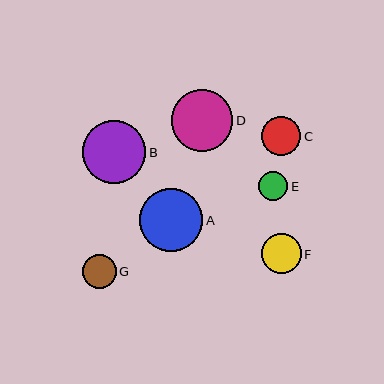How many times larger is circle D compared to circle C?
Circle D is approximately 1.6 times the size of circle C.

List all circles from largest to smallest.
From largest to smallest: B, A, D, F, C, G, E.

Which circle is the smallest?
Circle E is the smallest with a size of approximately 29 pixels.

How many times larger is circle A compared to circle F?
Circle A is approximately 1.6 times the size of circle F.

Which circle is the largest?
Circle B is the largest with a size of approximately 63 pixels.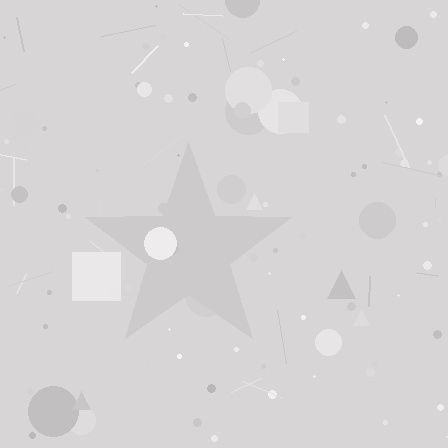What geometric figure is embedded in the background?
A star is embedded in the background.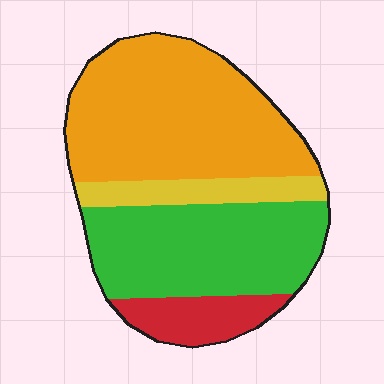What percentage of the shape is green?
Green takes up about one third (1/3) of the shape.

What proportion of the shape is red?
Red covers around 10% of the shape.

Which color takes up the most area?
Orange, at roughly 45%.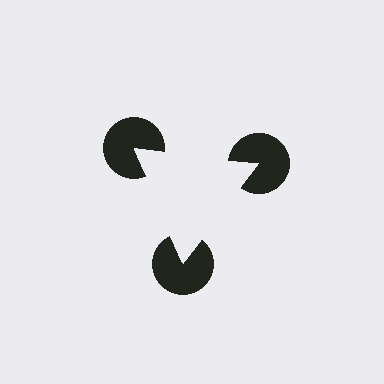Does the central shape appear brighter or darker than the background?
It typically appears slightly brighter than the background, even though no actual brightness change is drawn.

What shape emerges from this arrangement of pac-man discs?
An illusory triangle — its edges are inferred from the aligned wedge cuts in the pac-man discs, not physically drawn.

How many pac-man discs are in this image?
There are 3 — one at each vertex of the illusory triangle.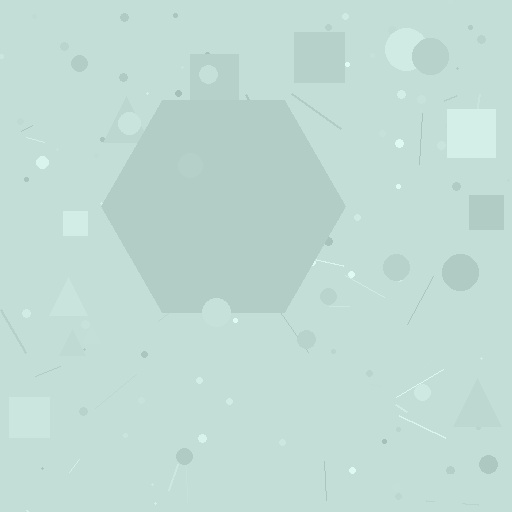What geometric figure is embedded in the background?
A hexagon is embedded in the background.